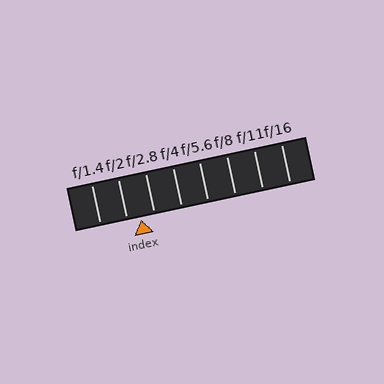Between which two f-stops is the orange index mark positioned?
The index mark is between f/2 and f/2.8.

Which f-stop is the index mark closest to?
The index mark is closest to f/2.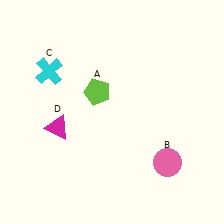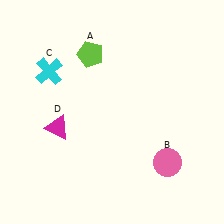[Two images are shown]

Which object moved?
The lime pentagon (A) moved up.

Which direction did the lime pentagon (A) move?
The lime pentagon (A) moved up.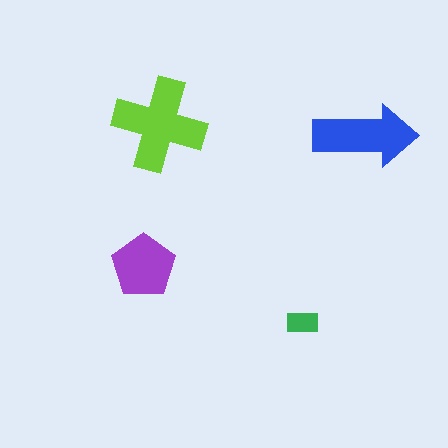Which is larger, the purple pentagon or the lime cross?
The lime cross.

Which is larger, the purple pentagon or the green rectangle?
The purple pentagon.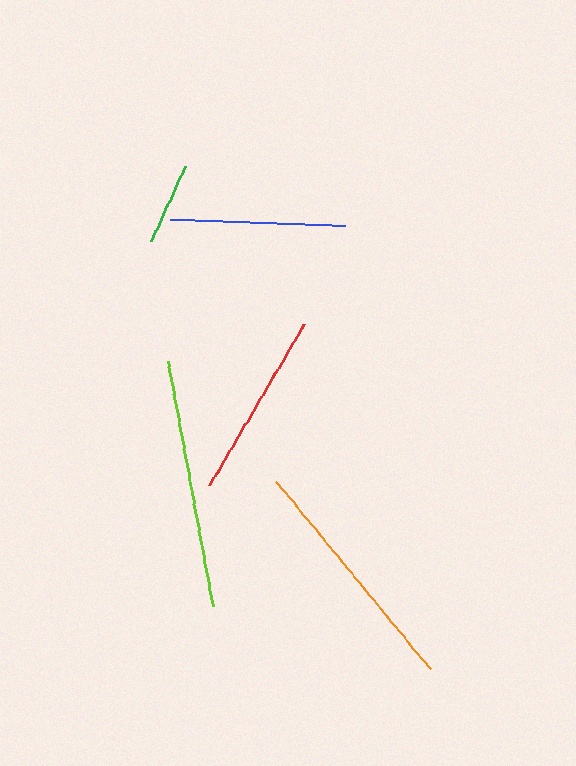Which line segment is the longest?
The lime line is the longest at approximately 250 pixels.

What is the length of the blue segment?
The blue segment is approximately 175 pixels long.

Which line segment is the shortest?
The green line is the shortest at approximately 82 pixels.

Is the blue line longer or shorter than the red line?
The red line is longer than the blue line.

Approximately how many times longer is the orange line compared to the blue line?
The orange line is approximately 1.4 times the length of the blue line.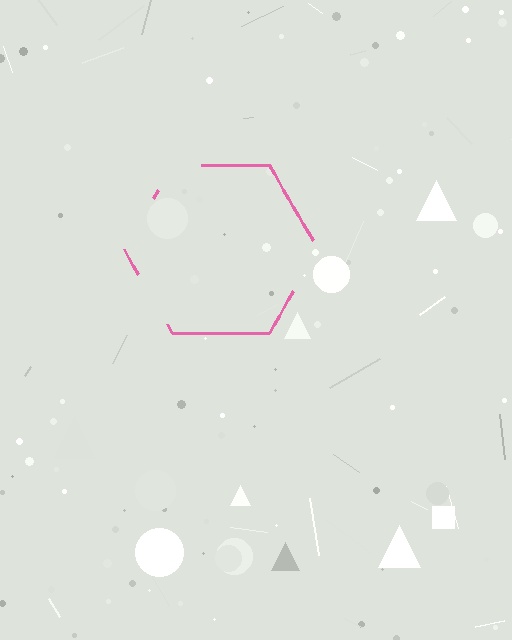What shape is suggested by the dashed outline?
The dashed outline suggests a hexagon.